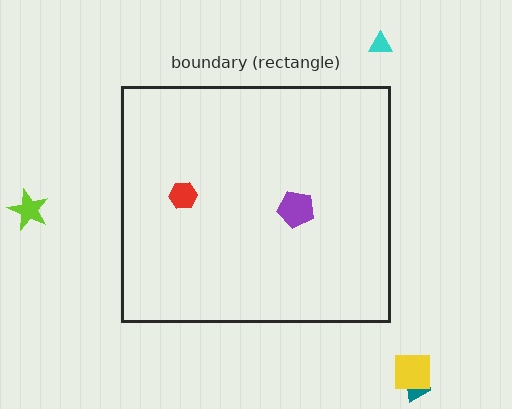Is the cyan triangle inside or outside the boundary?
Outside.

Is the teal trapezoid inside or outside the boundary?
Outside.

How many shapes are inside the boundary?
2 inside, 4 outside.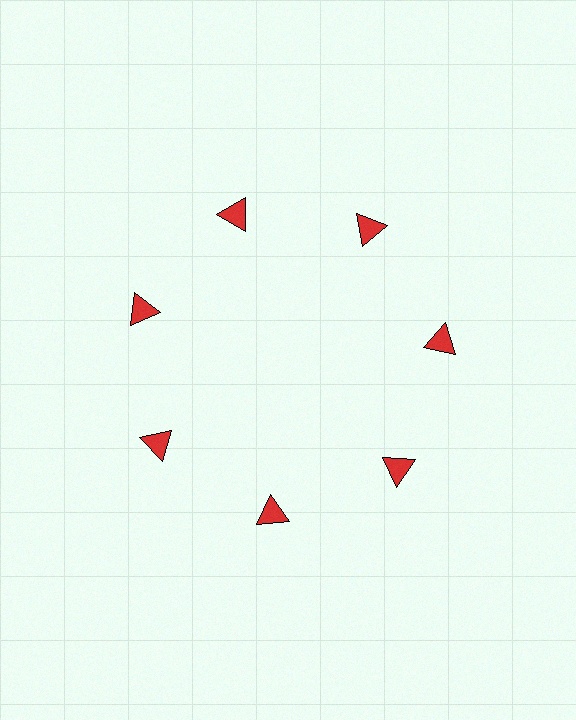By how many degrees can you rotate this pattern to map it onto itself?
The pattern maps onto itself every 51 degrees of rotation.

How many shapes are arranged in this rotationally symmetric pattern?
There are 7 shapes, arranged in 7 groups of 1.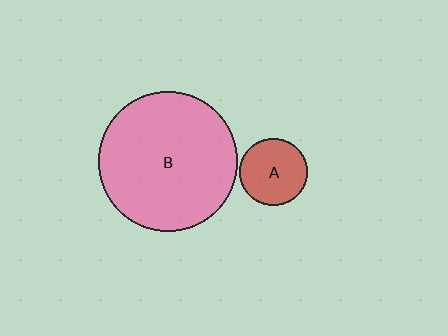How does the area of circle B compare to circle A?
Approximately 4.3 times.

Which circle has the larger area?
Circle B (pink).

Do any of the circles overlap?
No, none of the circles overlap.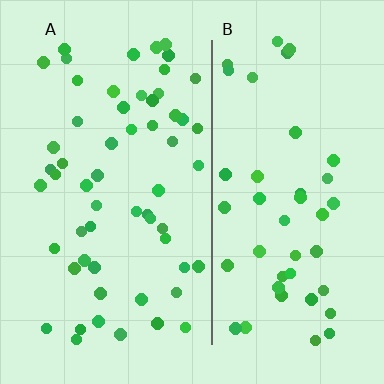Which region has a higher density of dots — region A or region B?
A (the left).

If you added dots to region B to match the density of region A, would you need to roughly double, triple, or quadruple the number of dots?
Approximately double.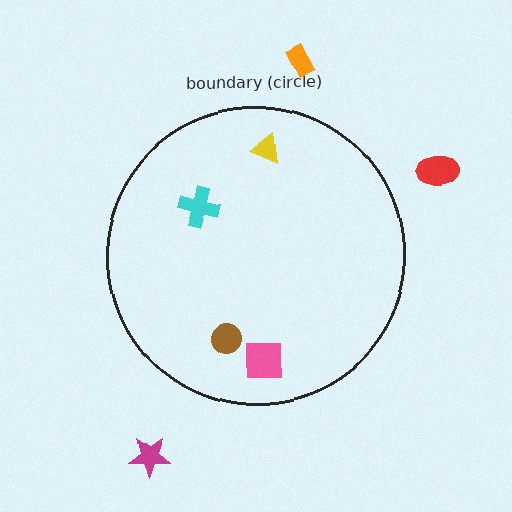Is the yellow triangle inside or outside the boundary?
Inside.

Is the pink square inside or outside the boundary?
Inside.